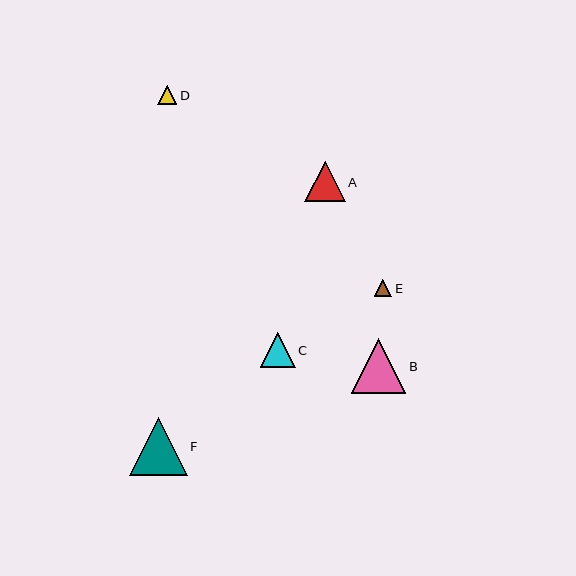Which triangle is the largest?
Triangle F is the largest with a size of approximately 58 pixels.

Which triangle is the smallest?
Triangle E is the smallest with a size of approximately 18 pixels.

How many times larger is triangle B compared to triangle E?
Triangle B is approximately 3.0 times the size of triangle E.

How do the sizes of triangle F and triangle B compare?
Triangle F and triangle B are approximately the same size.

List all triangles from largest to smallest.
From largest to smallest: F, B, A, C, D, E.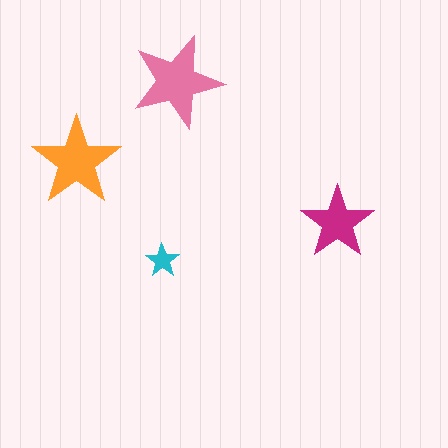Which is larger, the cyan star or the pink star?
The pink one.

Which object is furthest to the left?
The orange star is leftmost.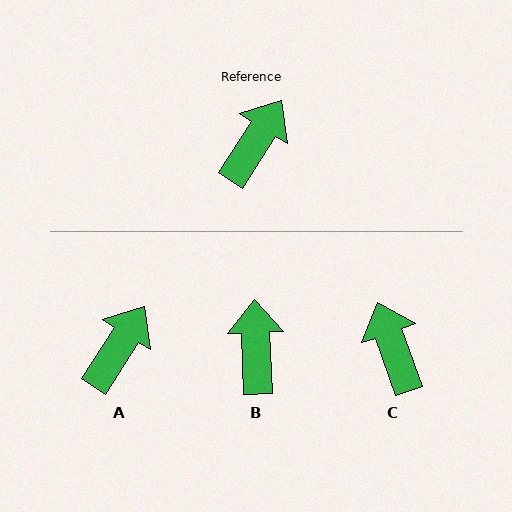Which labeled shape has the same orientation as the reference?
A.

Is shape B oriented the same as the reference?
No, it is off by about 35 degrees.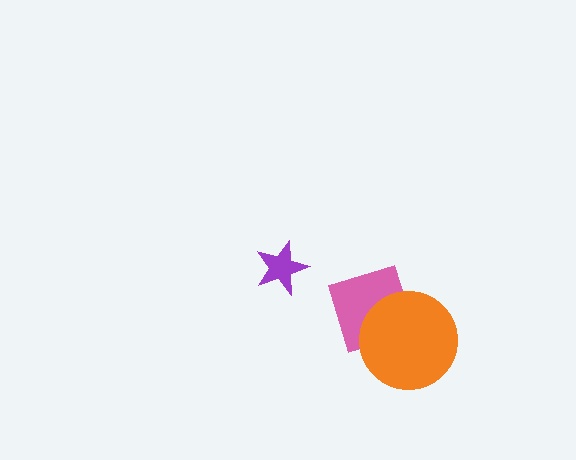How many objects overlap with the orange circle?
1 object overlaps with the orange circle.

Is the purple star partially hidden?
No, no other shape covers it.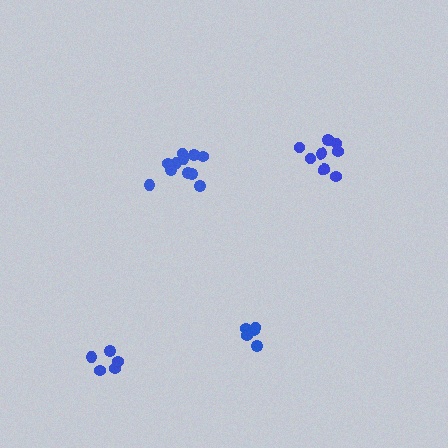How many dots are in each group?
Group 1: 10 dots, Group 2: 11 dots, Group 3: 5 dots, Group 4: 6 dots (32 total).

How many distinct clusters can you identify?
There are 4 distinct clusters.